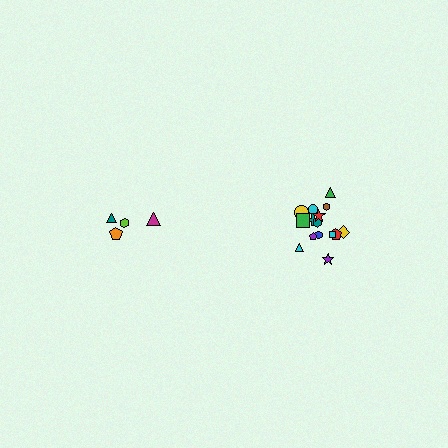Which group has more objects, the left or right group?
The right group.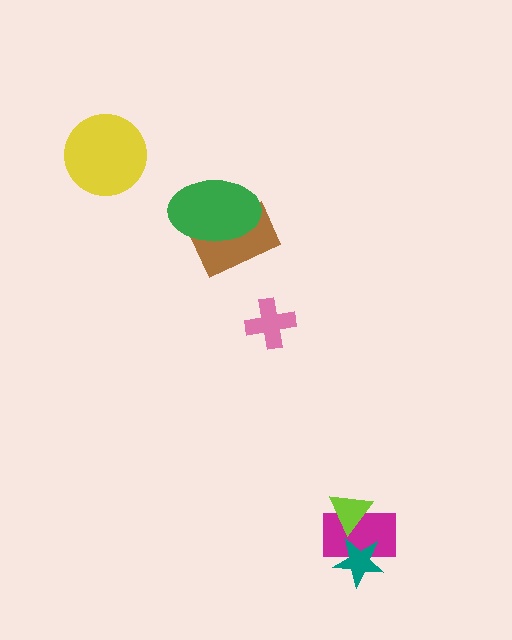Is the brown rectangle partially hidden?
Yes, it is partially covered by another shape.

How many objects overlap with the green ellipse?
1 object overlaps with the green ellipse.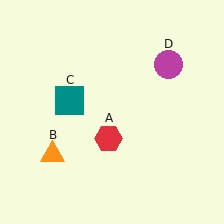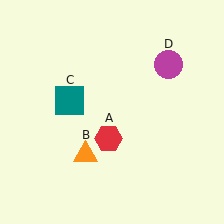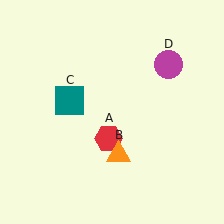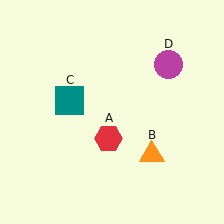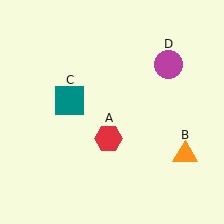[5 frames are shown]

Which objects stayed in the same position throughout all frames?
Red hexagon (object A) and teal square (object C) and magenta circle (object D) remained stationary.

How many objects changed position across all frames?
1 object changed position: orange triangle (object B).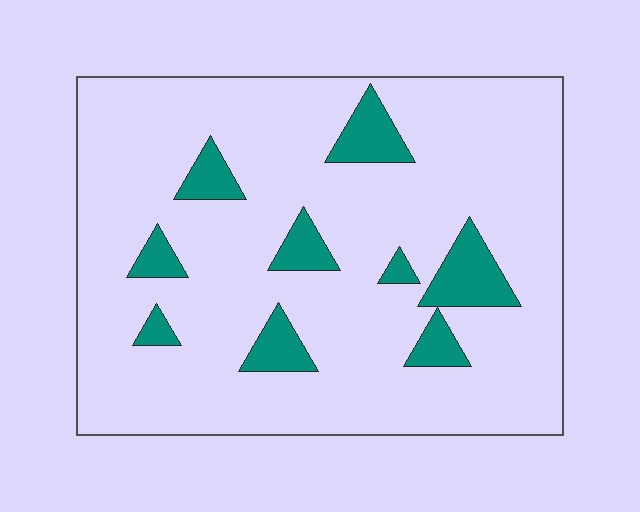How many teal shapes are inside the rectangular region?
9.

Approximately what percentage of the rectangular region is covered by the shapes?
Approximately 15%.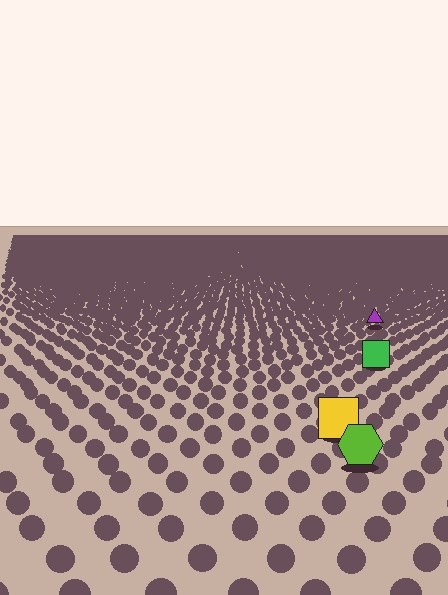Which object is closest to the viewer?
The lime hexagon is closest. The texture marks near it are larger and more spread out.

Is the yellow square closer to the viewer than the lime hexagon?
No. The lime hexagon is closer — you can tell from the texture gradient: the ground texture is coarser near it.